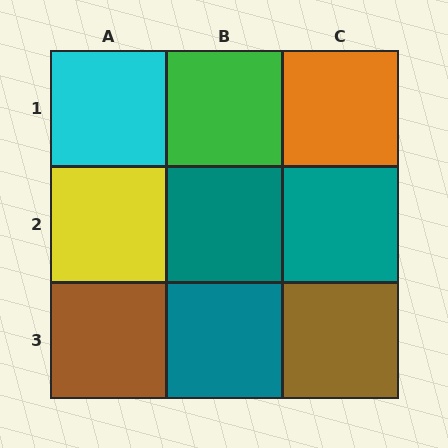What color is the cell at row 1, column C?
Orange.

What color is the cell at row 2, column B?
Teal.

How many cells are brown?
2 cells are brown.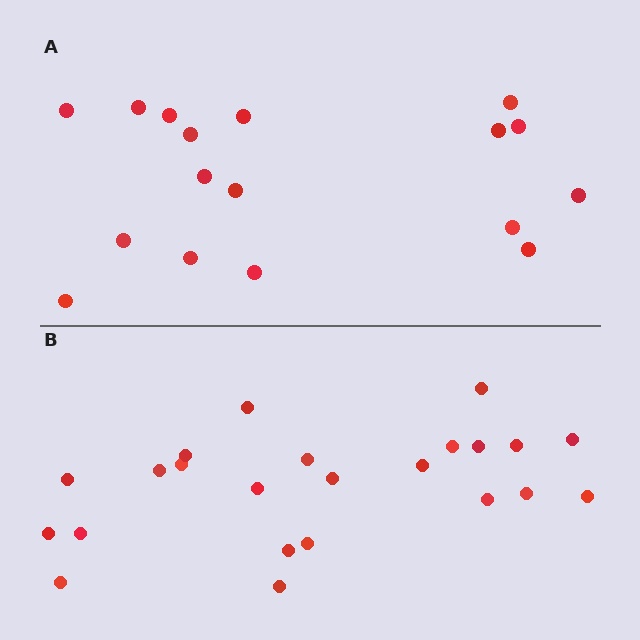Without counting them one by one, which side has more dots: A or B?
Region B (the bottom region) has more dots.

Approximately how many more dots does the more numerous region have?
Region B has about 6 more dots than region A.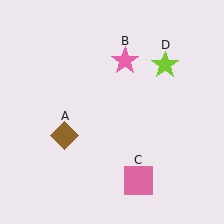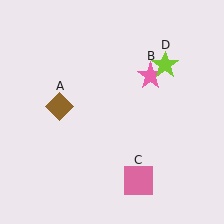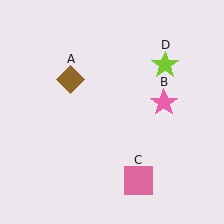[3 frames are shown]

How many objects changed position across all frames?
2 objects changed position: brown diamond (object A), pink star (object B).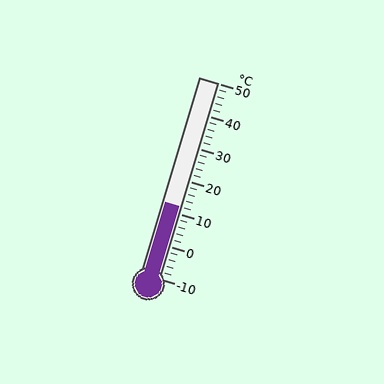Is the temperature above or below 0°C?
The temperature is above 0°C.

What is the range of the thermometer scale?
The thermometer scale ranges from -10°C to 50°C.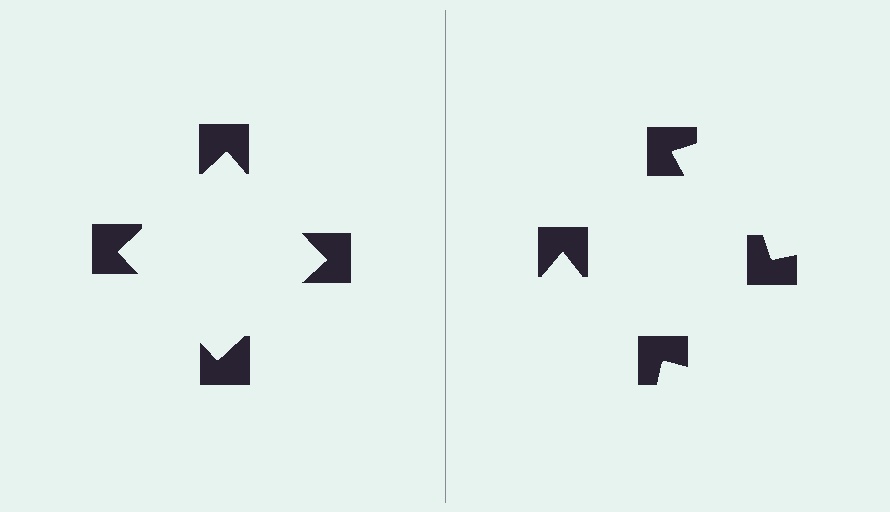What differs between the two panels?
The notched squares are positioned identically on both sides; only the wedge orientations differ. On the left they align to a square; on the right they are misaligned.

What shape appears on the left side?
An illusory square.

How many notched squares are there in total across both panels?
8 — 4 on each side.